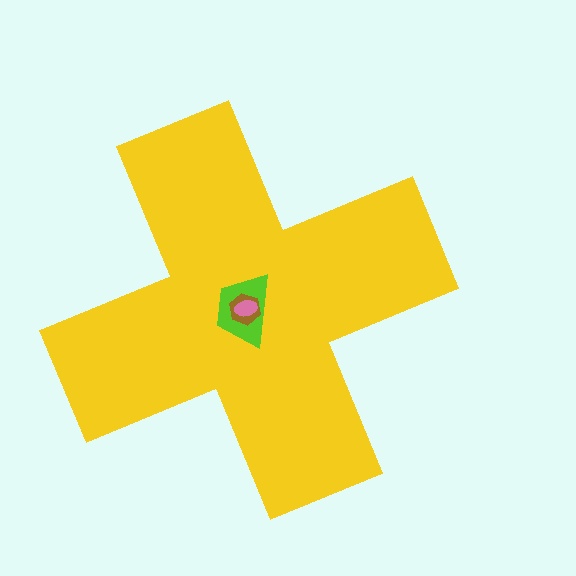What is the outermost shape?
The yellow cross.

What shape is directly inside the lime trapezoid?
The brown hexagon.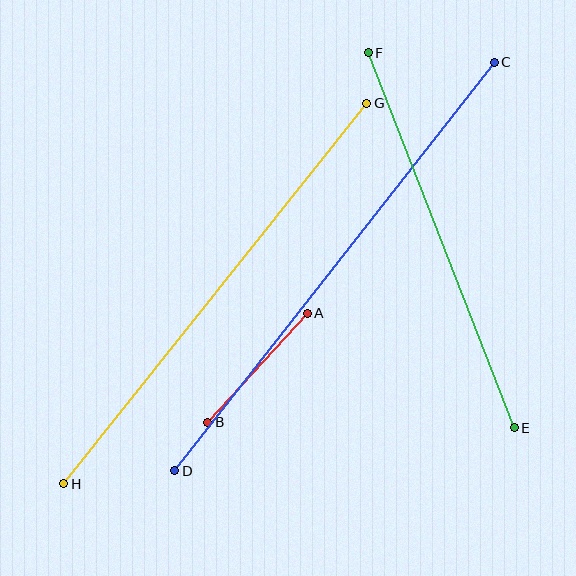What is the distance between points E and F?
The distance is approximately 403 pixels.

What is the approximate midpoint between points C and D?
The midpoint is at approximately (334, 266) pixels.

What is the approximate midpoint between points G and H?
The midpoint is at approximately (215, 293) pixels.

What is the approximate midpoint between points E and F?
The midpoint is at approximately (441, 240) pixels.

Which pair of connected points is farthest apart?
Points C and D are farthest apart.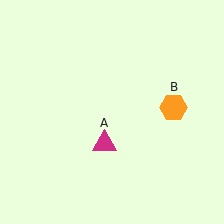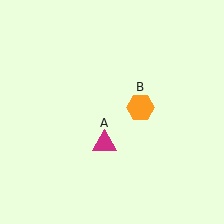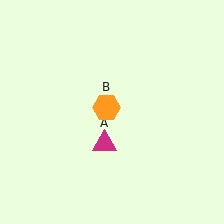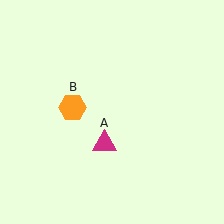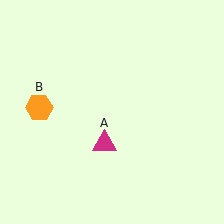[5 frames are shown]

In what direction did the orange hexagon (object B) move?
The orange hexagon (object B) moved left.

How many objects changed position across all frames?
1 object changed position: orange hexagon (object B).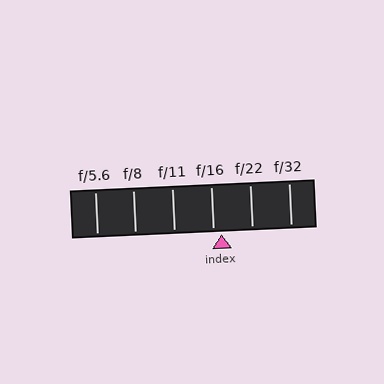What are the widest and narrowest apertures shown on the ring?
The widest aperture shown is f/5.6 and the narrowest is f/32.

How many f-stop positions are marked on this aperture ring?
There are 6 f-stop positions marked.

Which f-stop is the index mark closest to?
The index mark is closest to f/16.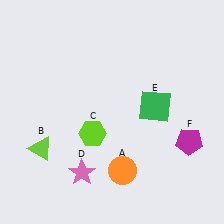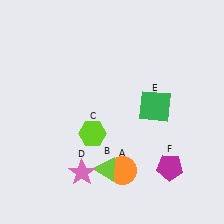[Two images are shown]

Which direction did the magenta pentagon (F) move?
The magenta pentagon (F) moved down.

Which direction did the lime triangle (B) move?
The lime triangle (B) moved right.